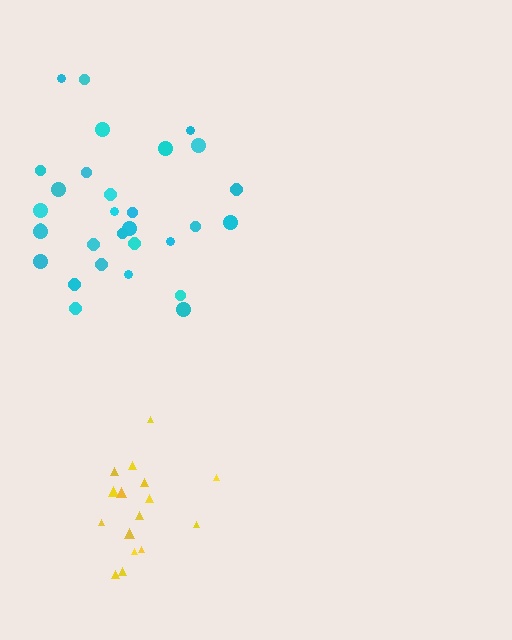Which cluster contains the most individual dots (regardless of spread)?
Cyan (30).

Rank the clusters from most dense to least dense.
yellow, cyan.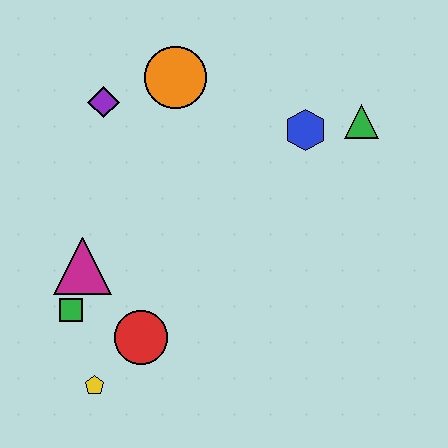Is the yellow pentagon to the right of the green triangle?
No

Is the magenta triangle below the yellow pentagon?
No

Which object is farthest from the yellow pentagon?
The green triangle is farthest from the yellow pentagon.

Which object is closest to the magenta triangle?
The green square is closest to the magenta triangle.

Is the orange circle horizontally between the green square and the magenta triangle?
No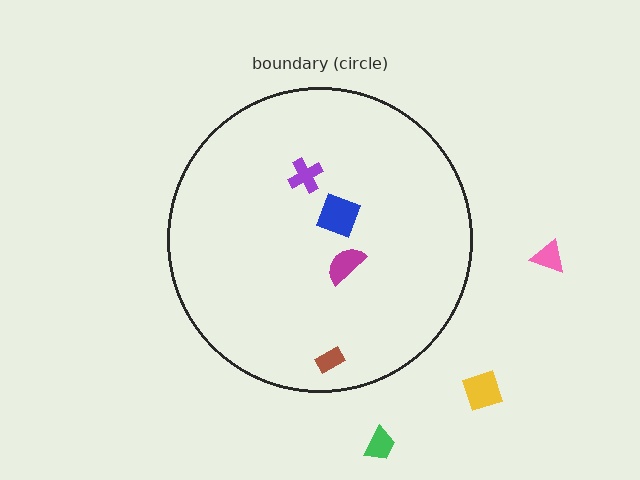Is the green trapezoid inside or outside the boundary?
Outside.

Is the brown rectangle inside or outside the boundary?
Inside.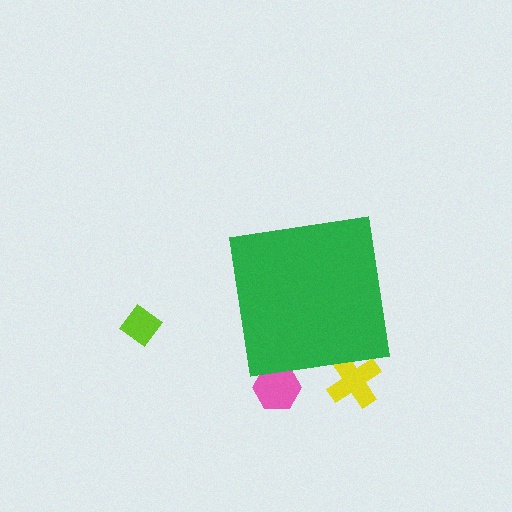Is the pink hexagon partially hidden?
Yes, the pink hexagon is partially hidden behind the green square.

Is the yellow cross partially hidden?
Yes, the yellow cross is partially hidden behind the green square.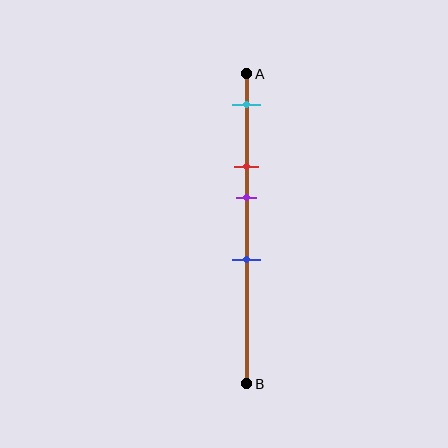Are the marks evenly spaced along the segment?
No, the marks are not evenly spaced.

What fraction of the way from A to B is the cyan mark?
The cyan mark is approximately 10% (0.1) of the way from A to B.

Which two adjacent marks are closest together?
The red and purple marks are the closest adjacent pair.